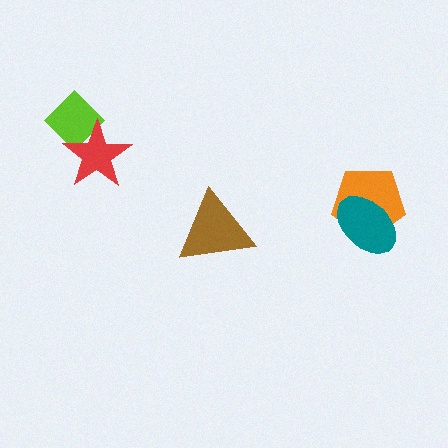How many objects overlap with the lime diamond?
1 object overlaps with the lime diamond.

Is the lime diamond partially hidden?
Yes, it is partially covered by another shape.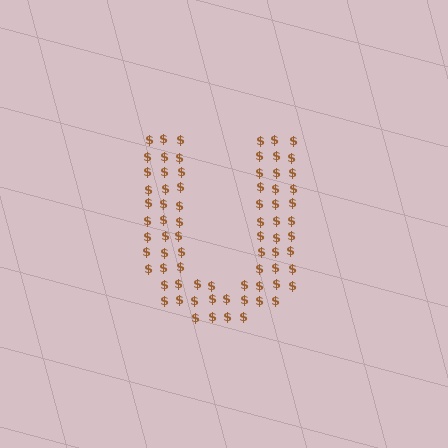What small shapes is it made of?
It is made of small dollar signs.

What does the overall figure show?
The overall figure shows the letter U.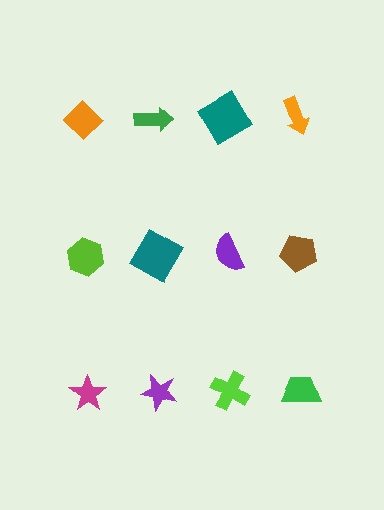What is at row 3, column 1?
A magenta star.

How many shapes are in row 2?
4 shapes.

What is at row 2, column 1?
A lime hexagon.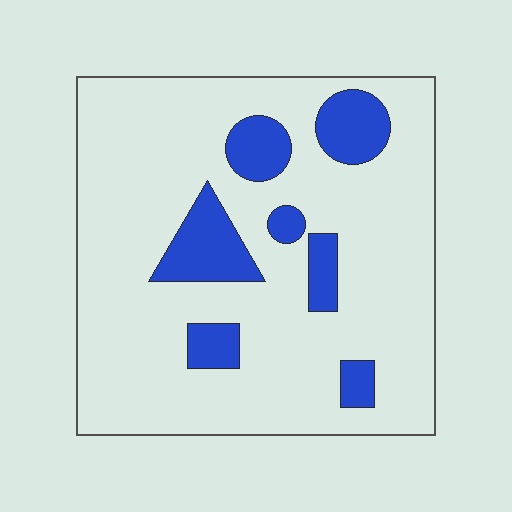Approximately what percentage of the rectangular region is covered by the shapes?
Approximately 15%.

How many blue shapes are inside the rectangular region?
7.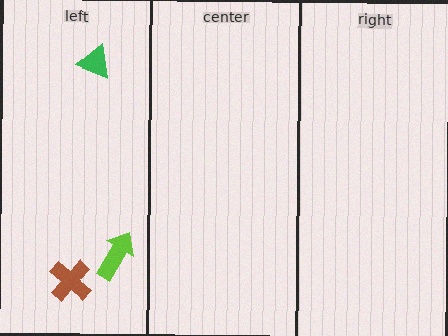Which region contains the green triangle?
The left region.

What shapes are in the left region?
The green triangle, the brown cross, the lime arrow.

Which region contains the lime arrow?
The left region.